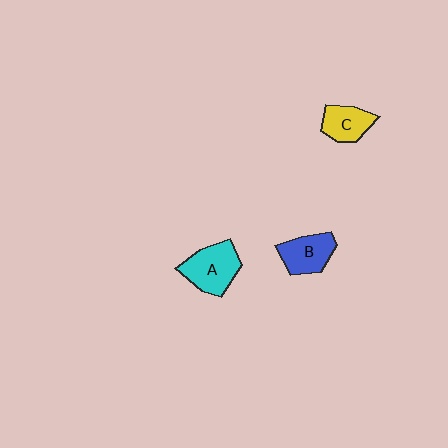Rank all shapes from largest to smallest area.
From largest to smallest: A (cyan), B (blue), C (yellow).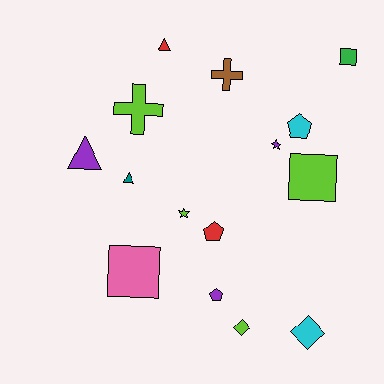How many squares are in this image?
There are 3 squares.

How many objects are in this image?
There are 15 objects.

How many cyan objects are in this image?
There are 2 cyan objects.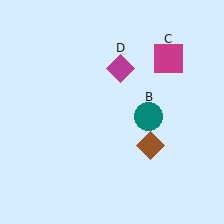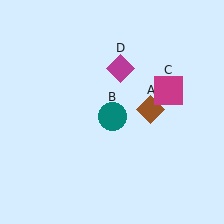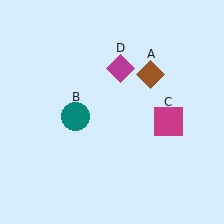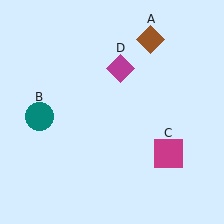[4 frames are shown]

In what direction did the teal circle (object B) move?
The teal circle (object B) moved left.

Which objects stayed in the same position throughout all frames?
Magenta diamond (object D) remained stationary.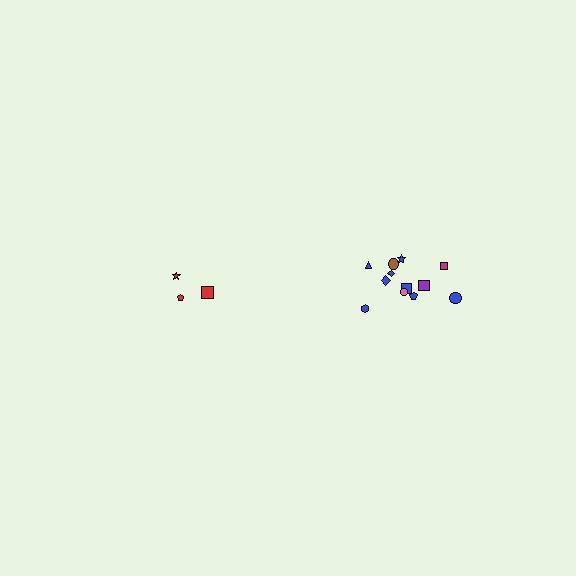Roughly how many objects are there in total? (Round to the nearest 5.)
Roughly 15 objects in total.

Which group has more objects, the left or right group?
The right group.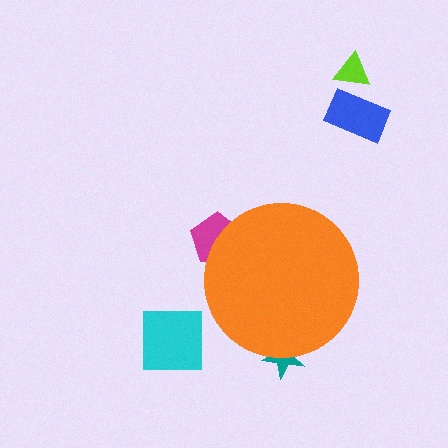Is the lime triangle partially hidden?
No, the lime triangle is fully visible.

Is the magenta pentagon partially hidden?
Yes, the magenta pentagon is partially hidden behind the orange circle.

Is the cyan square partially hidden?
No, the cyan square is fully visible.